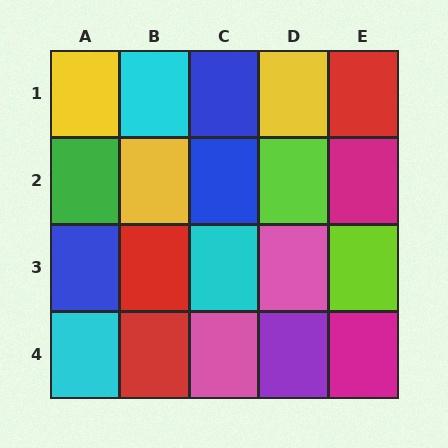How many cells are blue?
3 cells are blue.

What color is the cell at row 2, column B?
Yellow.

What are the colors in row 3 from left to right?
Blue, red, cyan, pink, lime.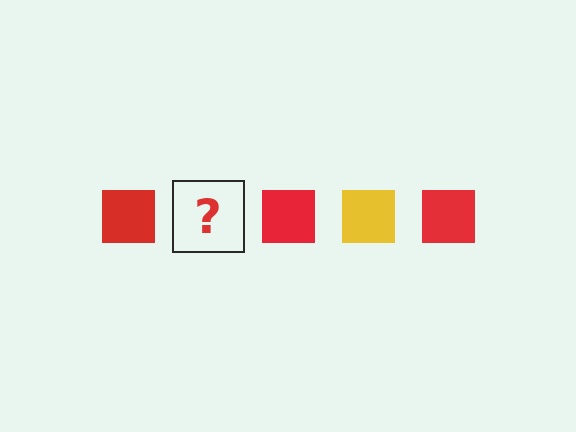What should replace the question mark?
The question mark should be replaced with a yellow square.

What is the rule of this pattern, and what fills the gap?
The rule is that the pattern cycles through red, yellow squares. The gap should be filled with a yellow square.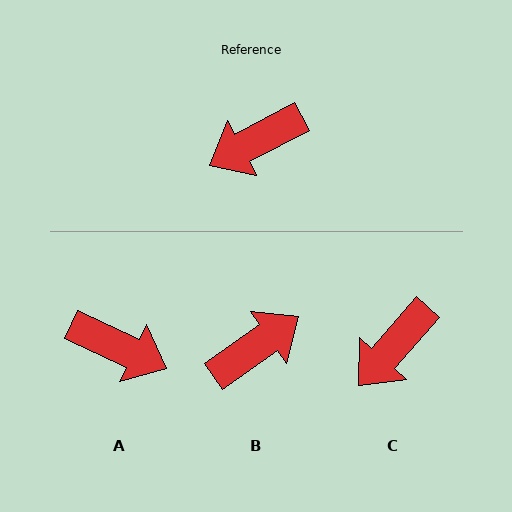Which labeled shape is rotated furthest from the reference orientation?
B, about 173 degrees away.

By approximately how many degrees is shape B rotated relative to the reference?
Approximately 173 degrees clockwise.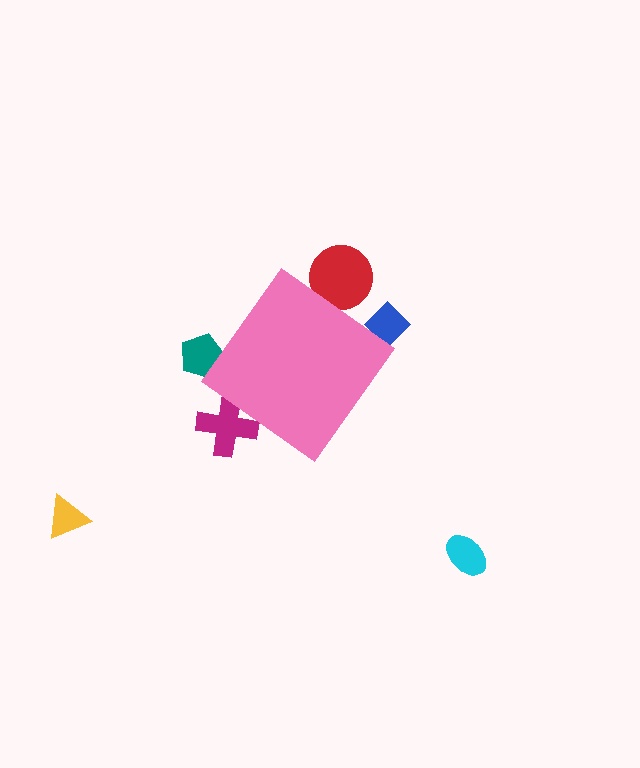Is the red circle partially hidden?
Yes, the red circle is partially hidden behind the pink diamond.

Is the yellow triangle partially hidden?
No, the yellow triangle is fully visible.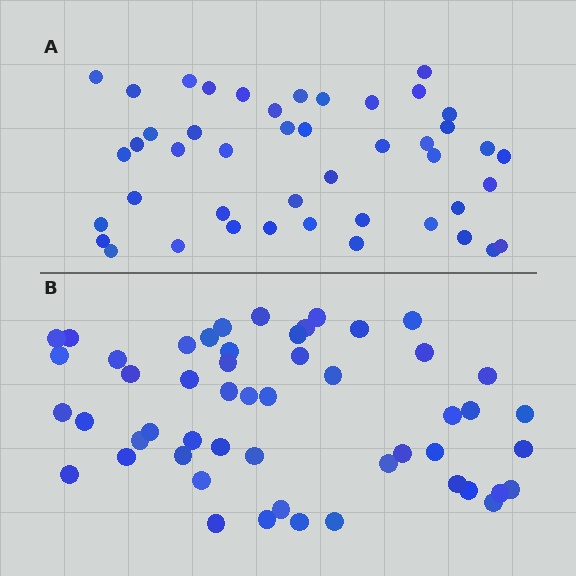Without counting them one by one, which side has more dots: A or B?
Region B (the bottom region) has more dots.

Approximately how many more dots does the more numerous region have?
Region B has roughly 8 or so more dots than region A.